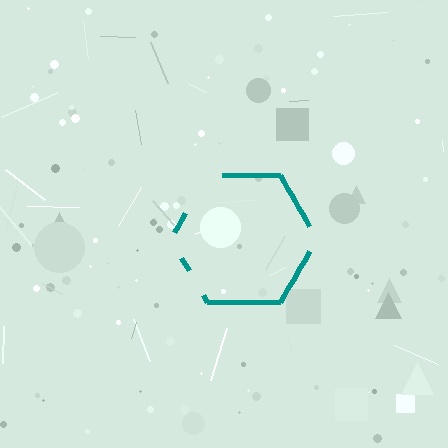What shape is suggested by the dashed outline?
The dashed outline suggests a hexagon.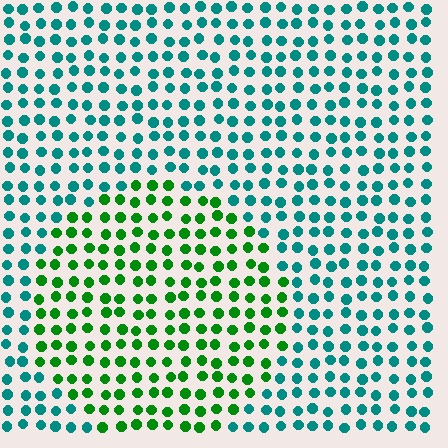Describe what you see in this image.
The image is filled with small teal elements in a uniform arrangement. A circle-shaped region is visible where the elements are tinted to a slightly different hue, forming a subtle color boundary.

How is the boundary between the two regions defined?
The boundary is defined purely by a slight shift in hue (about 52 degrees). Spacing, size, and orientation are identical on both sides.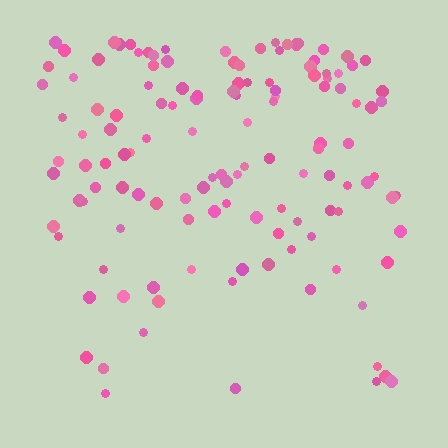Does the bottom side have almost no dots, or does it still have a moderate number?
Still a moderate number, just noticeably fewer than the top.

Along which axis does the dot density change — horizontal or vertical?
Vertical.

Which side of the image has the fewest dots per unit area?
The bottom.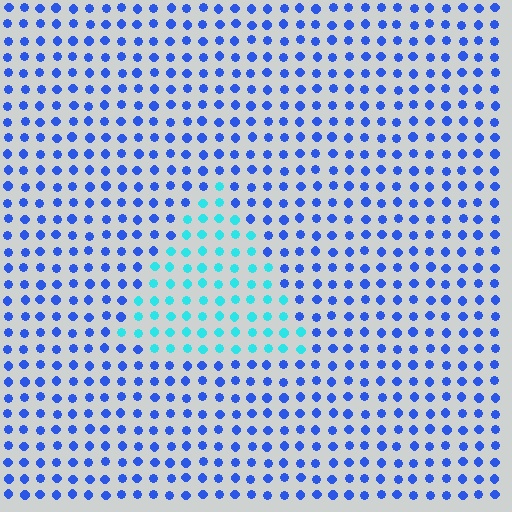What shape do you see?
I see a triangle.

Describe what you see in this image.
The image is filled with small blue elements in a uniform arrangement. A triangle-shaped region is visible where the elements are tinted to a slightly different hue, forming a subtle color boundary.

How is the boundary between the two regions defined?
The boundary is defined purely by a slight shift in hue (about 45 degrees). Spacing, size, and orientation are identical on both sides.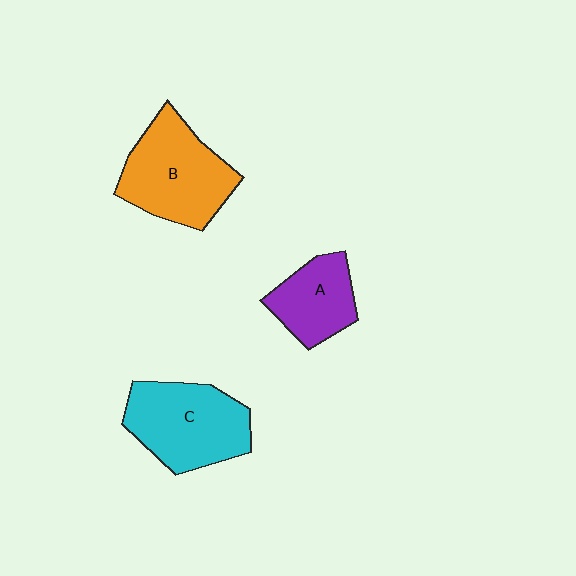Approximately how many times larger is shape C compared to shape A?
Approximately 1.5 times.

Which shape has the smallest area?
Shape A (purple).